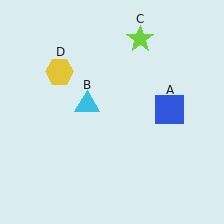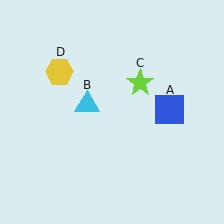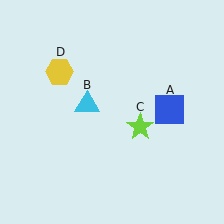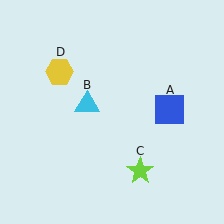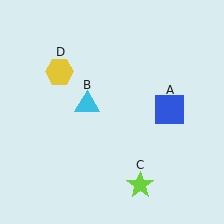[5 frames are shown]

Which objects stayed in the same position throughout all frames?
Blue square (object A) and cyan triangle (object B) and yellow hexagon (object D) remained stationary.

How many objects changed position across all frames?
1 object changed position: lime star (object C).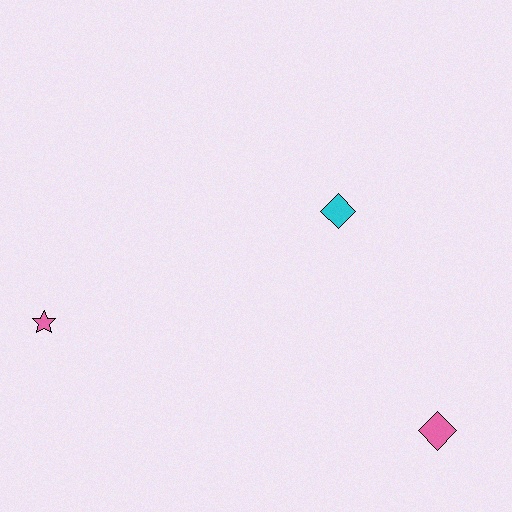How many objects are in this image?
There are 3 objects.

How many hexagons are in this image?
There are no hexagons.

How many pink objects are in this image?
There are 2 pink objects.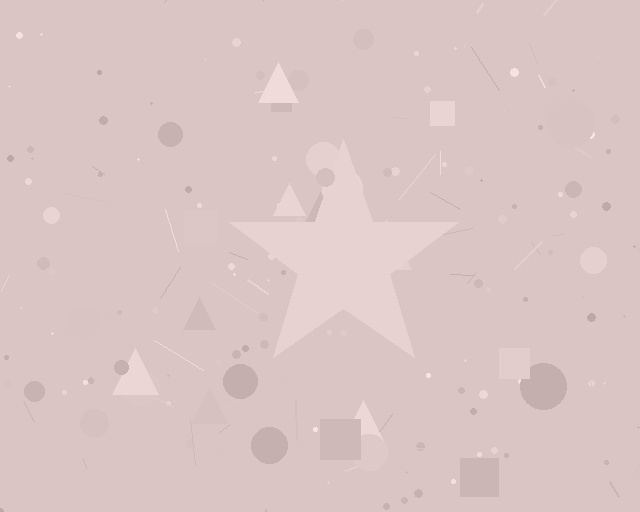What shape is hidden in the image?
A star is hidden in the image.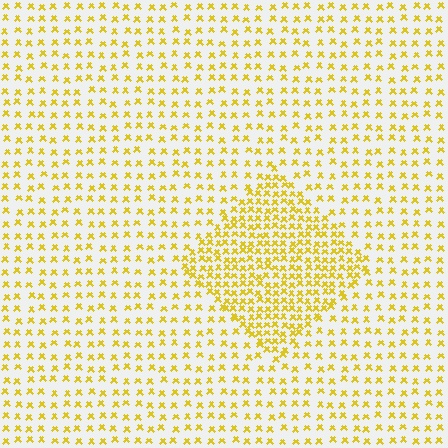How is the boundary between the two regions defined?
The boundary is defined by a change in element density (approximately 2.1x ratio). All elements are the same color, size, and shape.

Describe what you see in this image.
The image contains small yellow elements arranged at two different densities. A diamond-shaped region is visible where the elements are more densely packed than the surrounding area.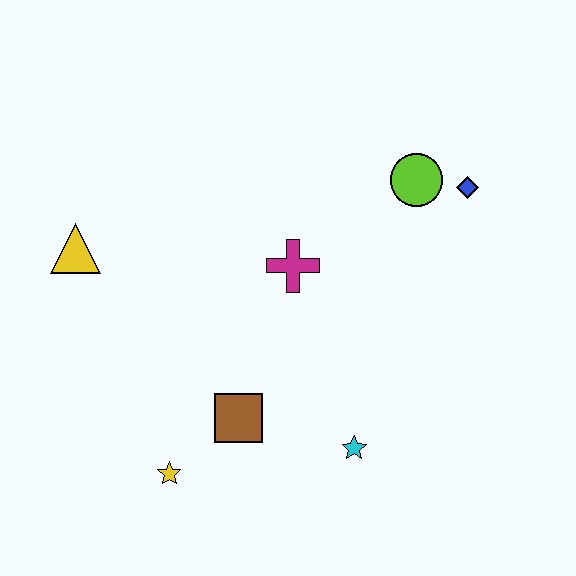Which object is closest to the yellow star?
The brown square is closest to the yellow star.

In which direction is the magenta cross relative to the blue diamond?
The magenta cross is to the left of the blue diamond.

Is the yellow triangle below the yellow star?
No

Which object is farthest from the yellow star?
The blue diamond is farthest from the yellow star.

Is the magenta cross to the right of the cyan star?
No